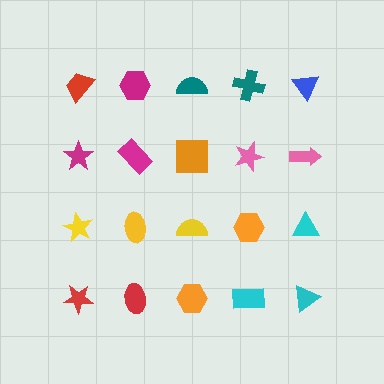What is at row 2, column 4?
A pink star.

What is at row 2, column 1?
A magenta star.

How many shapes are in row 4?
5 shapes.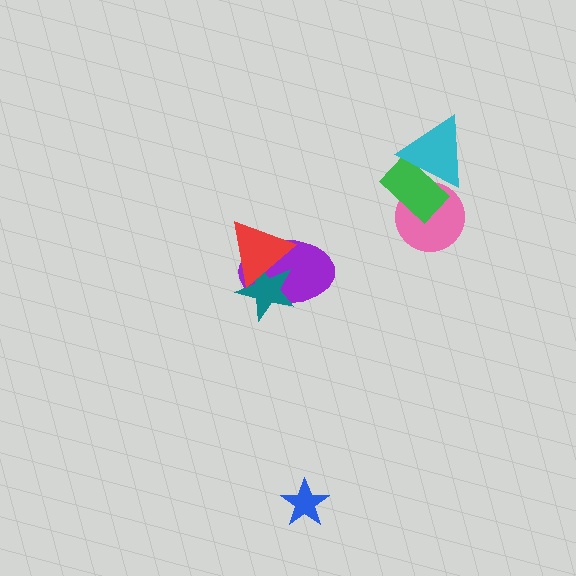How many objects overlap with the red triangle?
2 objects overlap with the red triangle.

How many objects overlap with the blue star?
0 objects overlap with the blue star.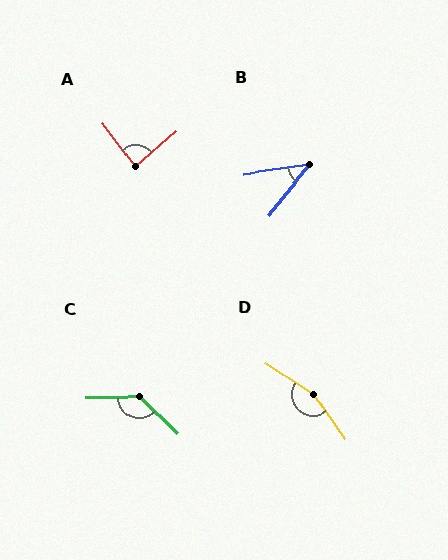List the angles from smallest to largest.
B (43°), A (86°), C (136°), D (158°).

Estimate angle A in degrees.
Approximately 86 degrees.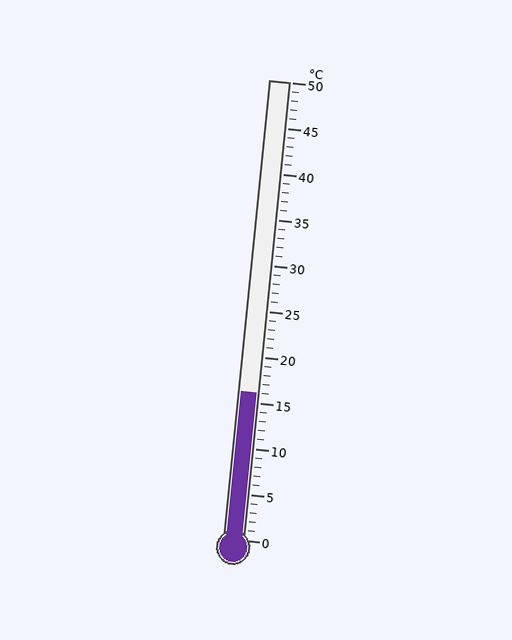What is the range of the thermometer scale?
The thermometer scale ranges from 0°C to 50°C.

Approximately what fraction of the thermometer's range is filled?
The thermometer is filled to approximately 30% of its range.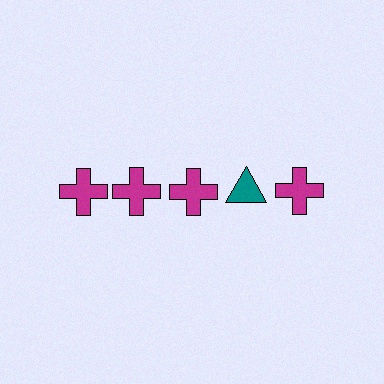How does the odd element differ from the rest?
It differs in both color (teal instead of magenta) and shape (triangle instead of cross).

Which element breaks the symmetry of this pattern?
The teal triangle in the top row, second from right column breaks the symmetry. All other shapes are magenta crosses.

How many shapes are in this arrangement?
There are 5 shapes arranged in a grid pattern.